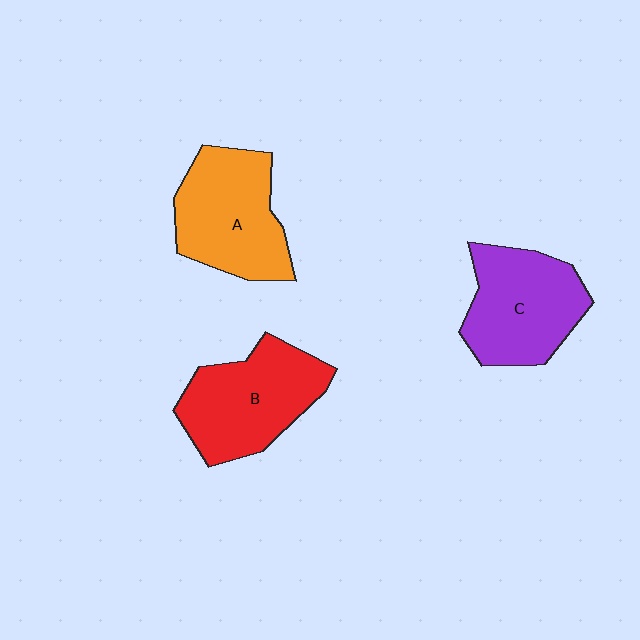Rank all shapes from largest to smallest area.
From largest to smallest: B (red), A (orange), C (purple).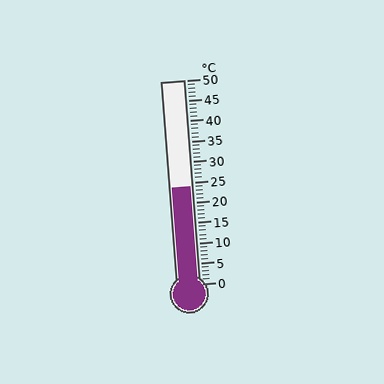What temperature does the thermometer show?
The thermometer shows approximately 24°C.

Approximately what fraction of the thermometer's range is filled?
The thermometer is filled to approximately 50% of its range.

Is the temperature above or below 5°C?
The temperature is above 5°C.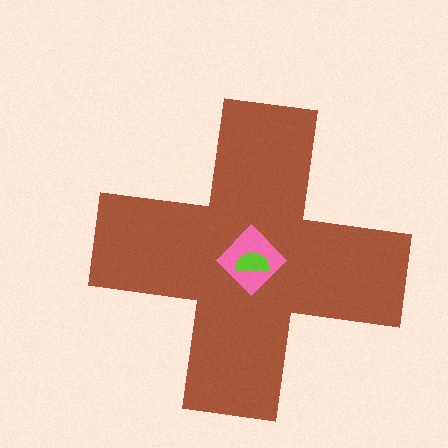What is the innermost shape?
The lime semicircle.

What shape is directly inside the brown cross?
The pink diamond.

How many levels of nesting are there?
3.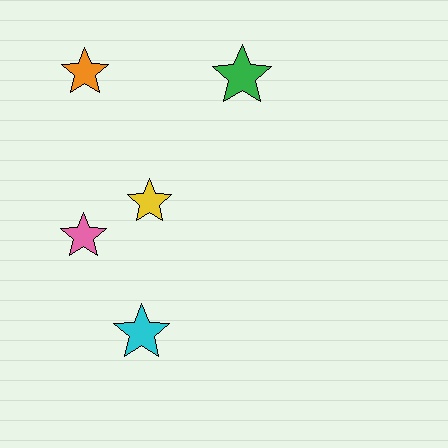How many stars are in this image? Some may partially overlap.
There are 5 stars.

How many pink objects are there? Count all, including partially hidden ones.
There is 1 pink object.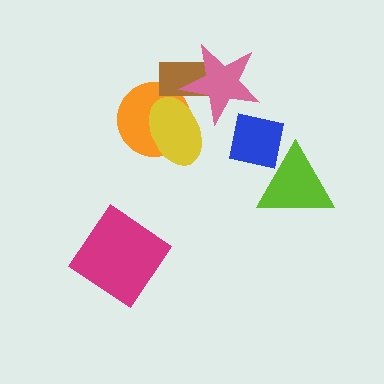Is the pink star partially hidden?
No, no other shape covers it.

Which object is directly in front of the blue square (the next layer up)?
The pink star is directly in front of the blue square.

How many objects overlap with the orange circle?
2 objects overlap with the orange circle.